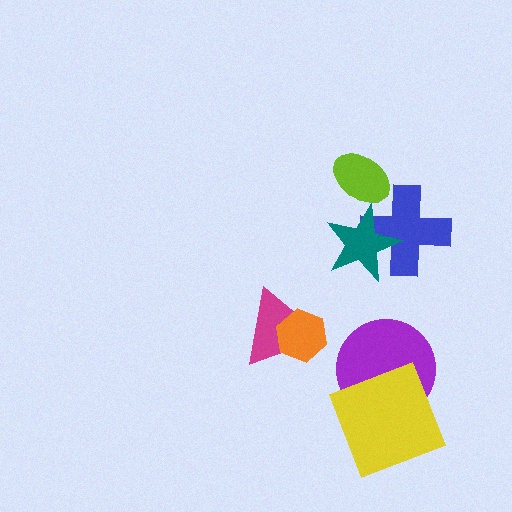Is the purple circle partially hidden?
Yes, it is partially covered by another shape.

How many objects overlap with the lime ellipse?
1 object overlaps with the lime ellipse.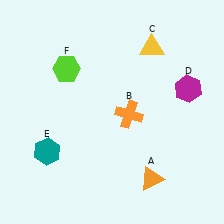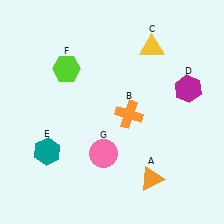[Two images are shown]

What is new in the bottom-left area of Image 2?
A pink circle (G) was added in the bottom-left area of Image 2.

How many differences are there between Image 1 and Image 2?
There is 1 difference between the two images.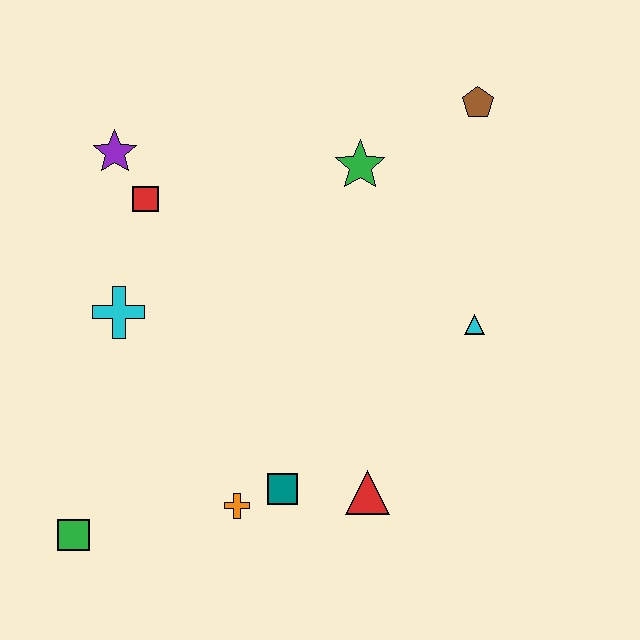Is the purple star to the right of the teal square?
No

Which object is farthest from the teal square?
The brown pentagon is farthest from the teal square.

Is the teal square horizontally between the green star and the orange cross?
Yes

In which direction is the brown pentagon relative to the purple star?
The brown pentagon is to the right of the purple star.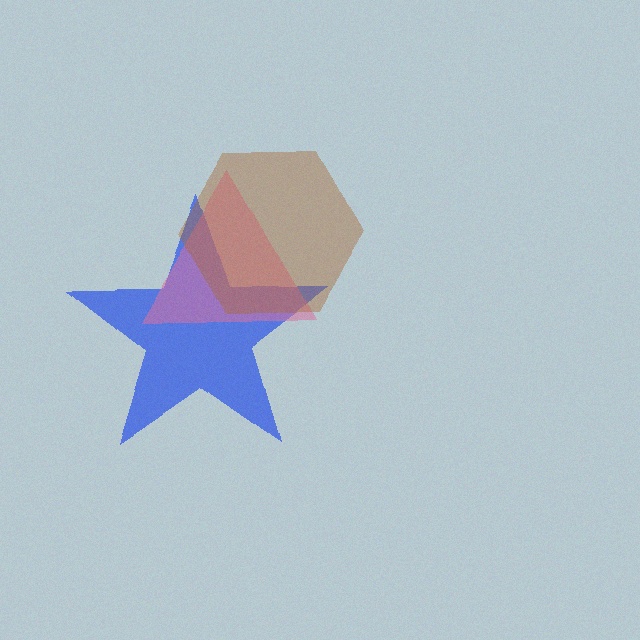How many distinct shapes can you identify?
There are 3 distinct shapes: a blue star, a pink triangle, a brown hexagon.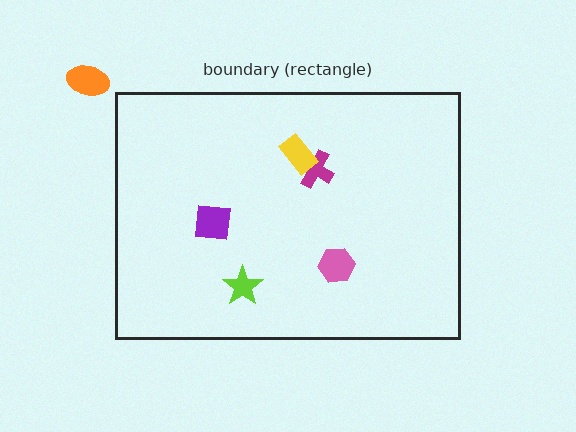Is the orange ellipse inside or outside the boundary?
Outside.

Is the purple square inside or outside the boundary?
Inside.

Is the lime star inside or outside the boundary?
Inside.